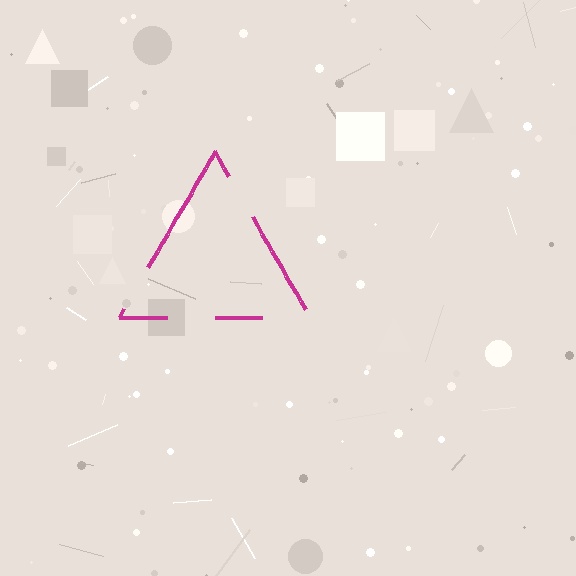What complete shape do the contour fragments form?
The contour fragments form a triangle.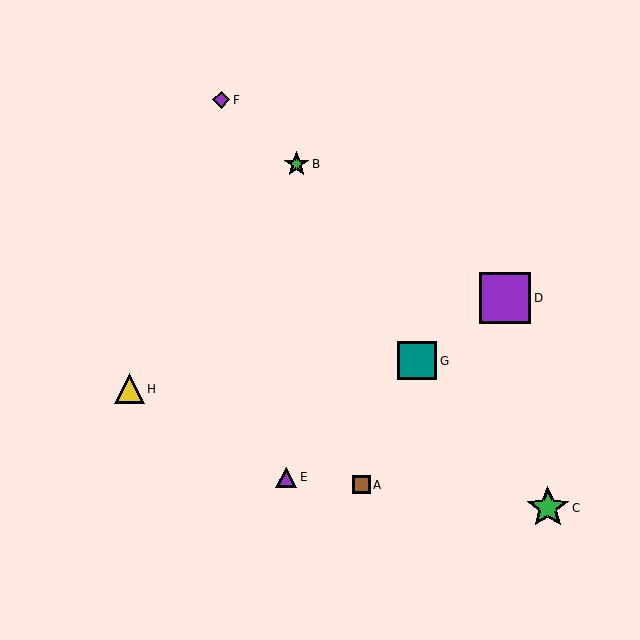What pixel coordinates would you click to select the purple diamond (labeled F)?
Click at (221, 100) to select the purple diamond F.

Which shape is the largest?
The purple square (labeled D) is the largest.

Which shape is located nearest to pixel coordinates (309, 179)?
The green star (labeled B) at (296, 164) is nearest to that location.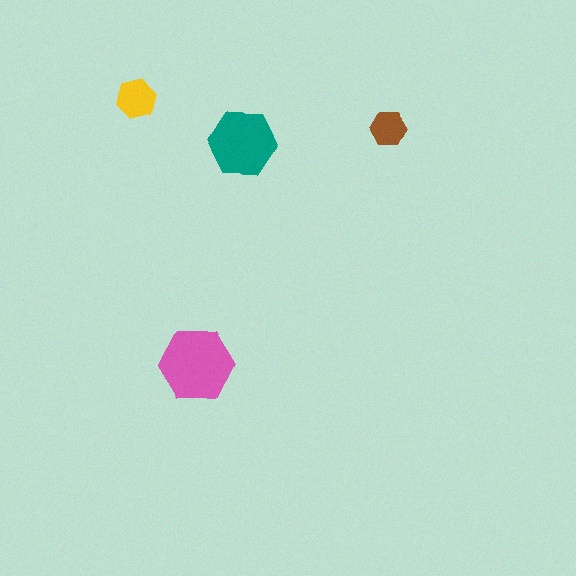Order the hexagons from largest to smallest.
the pink one, the teal one, the yellow one, the brown one.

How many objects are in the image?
There are 4 objects in the image.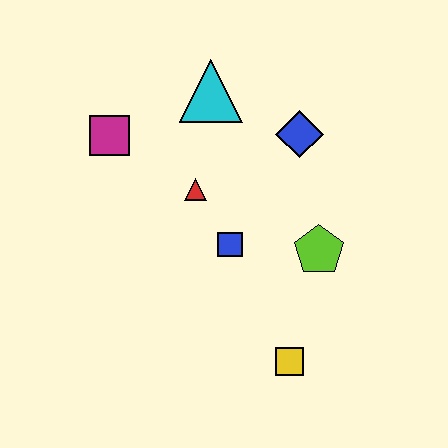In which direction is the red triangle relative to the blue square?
The red triangle is above the blue square.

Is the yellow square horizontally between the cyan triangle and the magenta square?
No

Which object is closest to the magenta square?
The red triangle is closest to the magenta square.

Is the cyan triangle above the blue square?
Yes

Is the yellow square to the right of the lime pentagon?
No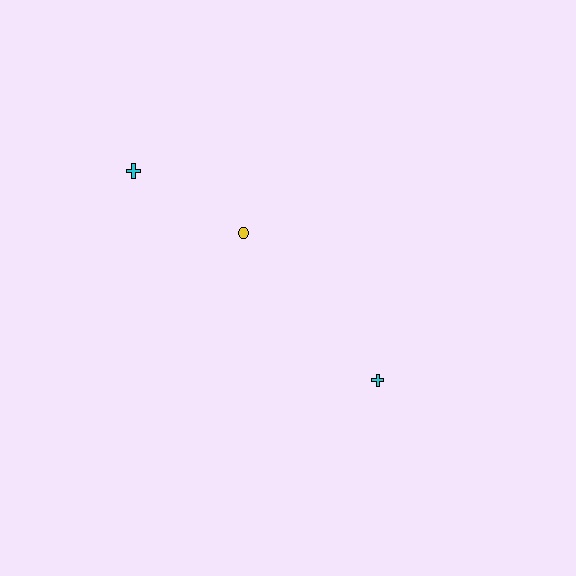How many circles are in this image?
There is 1 circle.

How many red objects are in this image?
There are no red objects.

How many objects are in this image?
There are 3 objects.